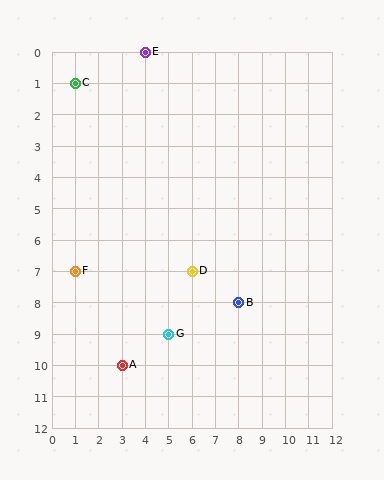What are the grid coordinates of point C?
Point C is at grid coordinates (1, 1).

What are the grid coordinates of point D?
Point D is at grid coordinates (6, 7).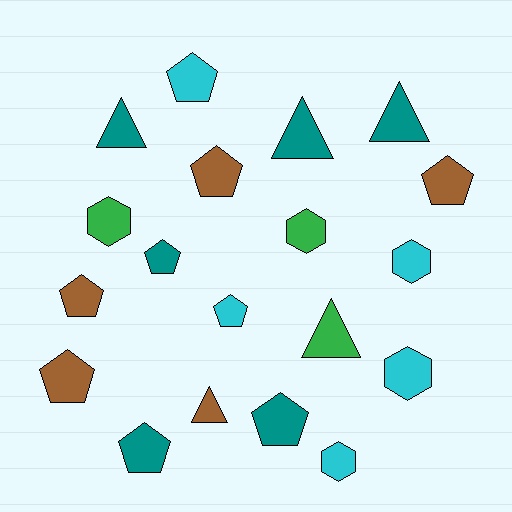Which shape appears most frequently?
Pentagon, with 9 objects.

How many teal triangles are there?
There are 3 teal triangles.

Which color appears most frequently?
Teal, with 6 objects.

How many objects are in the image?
There are 19 objects.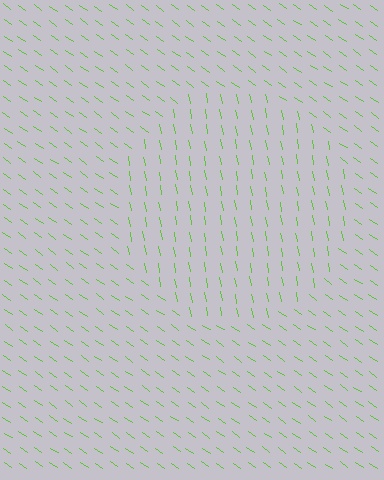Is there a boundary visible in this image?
Yes, there is a texture boundary formed by a change in line orientation.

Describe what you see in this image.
The image is filled with small lime line segments. A circle region in the image has lines oriented differently from the surrounding lines, creating a visible texture boundary.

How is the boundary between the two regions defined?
The boundary is defined purely by a change in line orientation (approximately 45 degrees difference). All lines are the same color and thickness.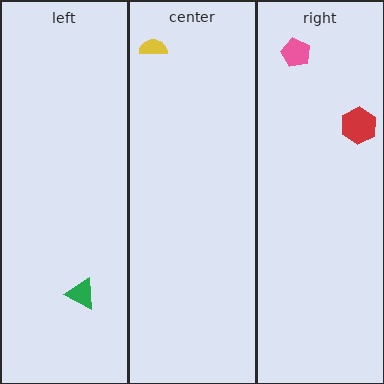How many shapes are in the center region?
1.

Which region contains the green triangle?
The left region.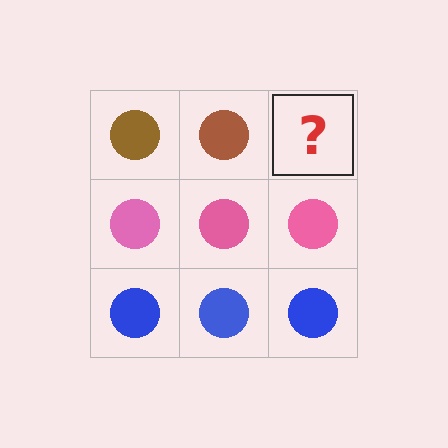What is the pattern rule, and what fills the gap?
The rule is that each row has a consistent color. The gap should be filled with a brown circle.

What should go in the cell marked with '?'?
The missing cell should contain a brown circle.